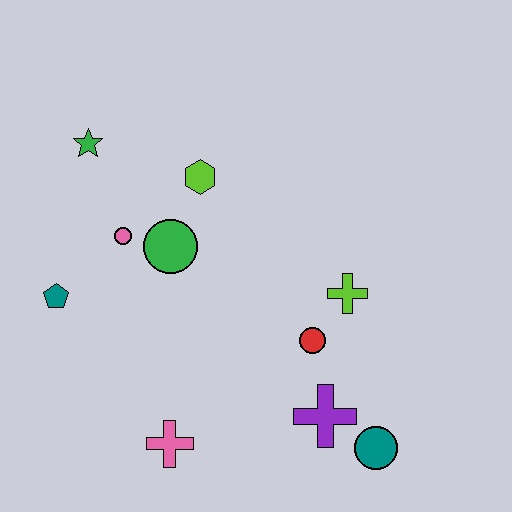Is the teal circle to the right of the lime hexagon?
Yes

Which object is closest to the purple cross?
The teal circle is closest to the purple cross.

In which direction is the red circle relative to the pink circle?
The red circle is to the right of the pink circle.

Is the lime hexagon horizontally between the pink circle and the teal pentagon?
No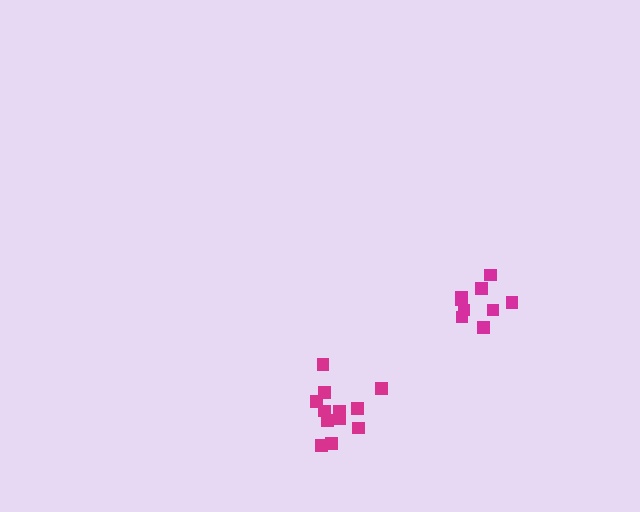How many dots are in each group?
Group 1: 12 dots, Group 2: 9 dots (21 total).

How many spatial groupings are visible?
There are 2 spatial groupings.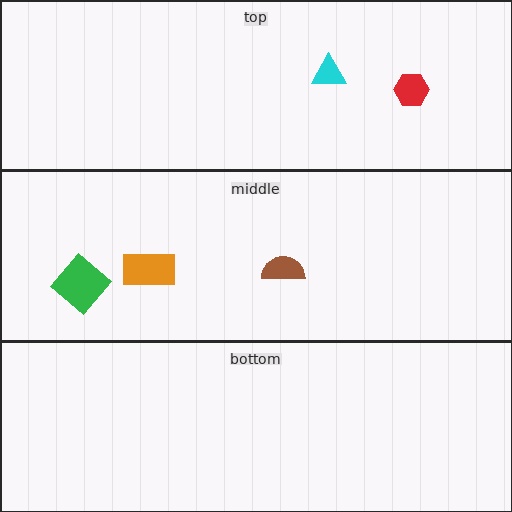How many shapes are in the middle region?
3.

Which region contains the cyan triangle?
The top region.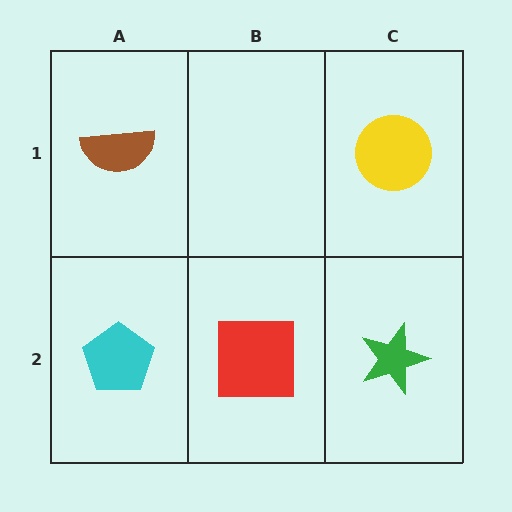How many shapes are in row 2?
3 shapes.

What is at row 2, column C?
A green star.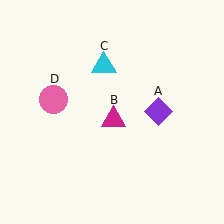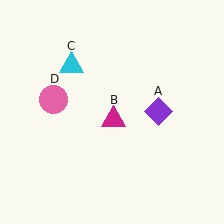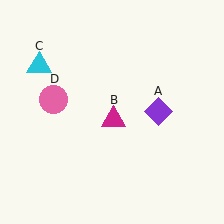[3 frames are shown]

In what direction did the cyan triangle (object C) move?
The cyan triangle (object C) moved left.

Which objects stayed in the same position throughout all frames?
Purple diamond (object A) and magenta triangle (object B) and pink circle (object D) remained stationary.